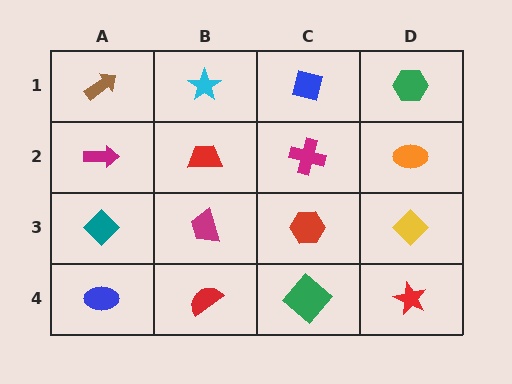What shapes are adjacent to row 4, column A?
A teal diamond (row 3, column A), a red semicircle (row 4, column B).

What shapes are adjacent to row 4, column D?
A yellow diamond (row 3, column D), a green diamond (row 4, column C).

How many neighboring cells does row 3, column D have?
3.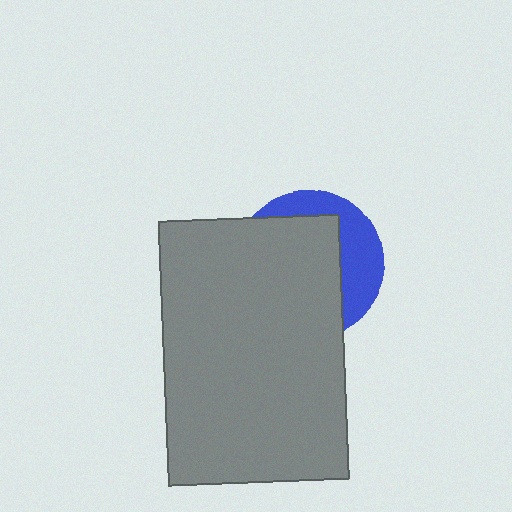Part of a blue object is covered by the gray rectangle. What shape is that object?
It is a circle.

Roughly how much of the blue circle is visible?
A small part of it is visible (roughly 33%).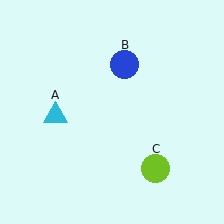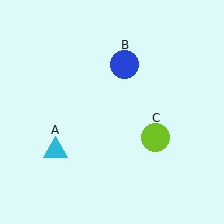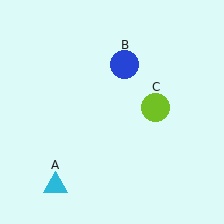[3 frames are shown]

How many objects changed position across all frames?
2 objects changed position: cyan triangle (object A), lime circle (object C).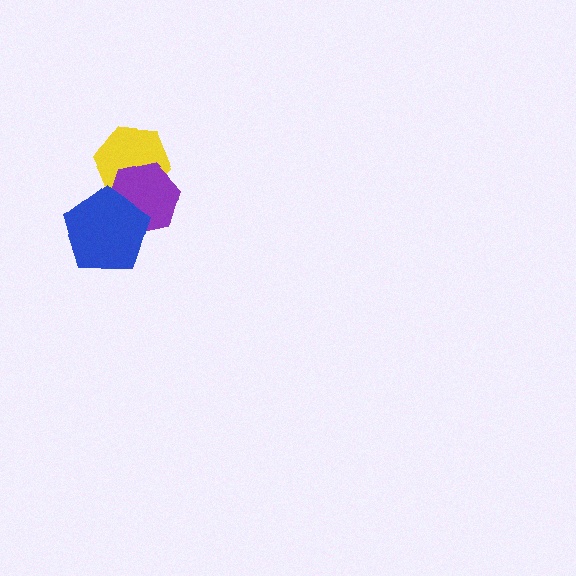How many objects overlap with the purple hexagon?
2 objects overlap with the purple hexagon.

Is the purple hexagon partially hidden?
Yes, it is partially covered by another shape.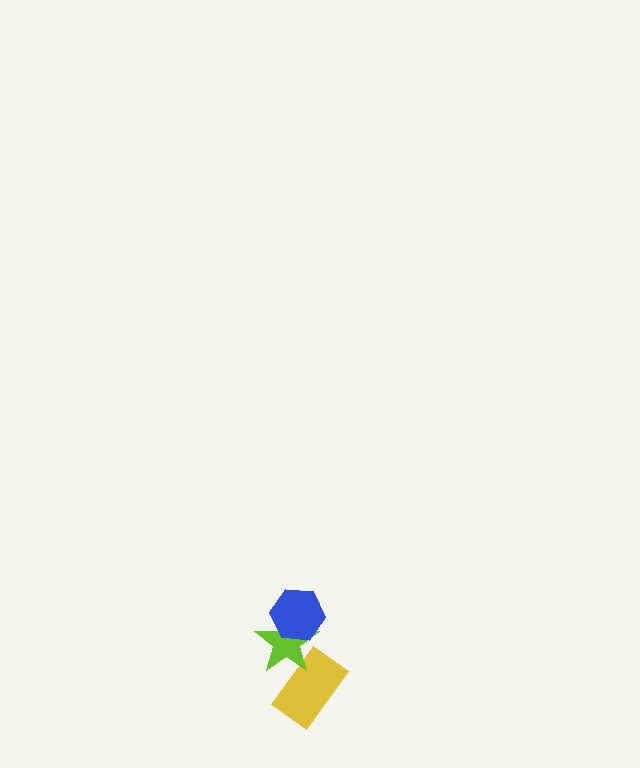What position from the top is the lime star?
The lime star is 2nd from the top.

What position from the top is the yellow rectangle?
The yellow rectangle is 3rd from the top.